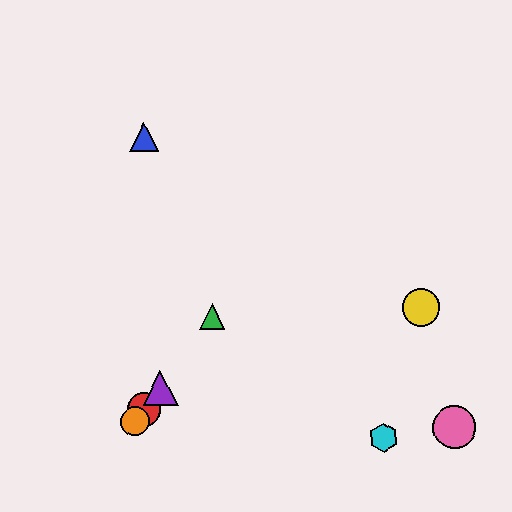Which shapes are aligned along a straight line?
The red circle, the green triangle, the purple triangle, the orange circle are aligned along a straight line.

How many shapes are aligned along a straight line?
4 shapes (the red circle, the green triangle, the purple triangle, the orange circle) are aligned along a straight line.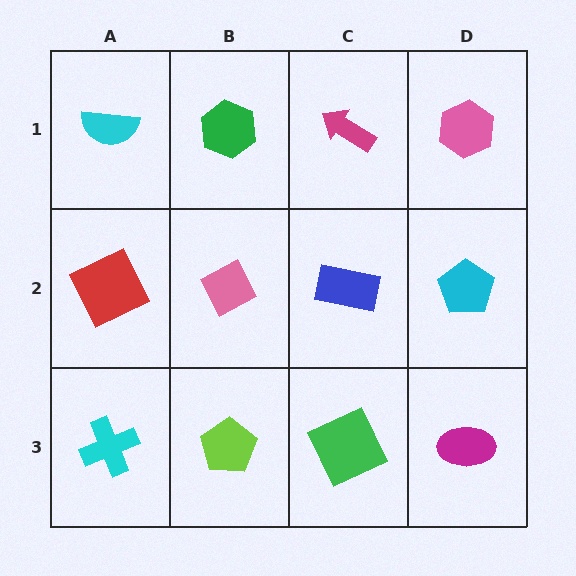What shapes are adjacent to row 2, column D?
A pink hexagon (row 1, column D), a magenta ellipse (row 3, column D), a blue rectangle (row 2, column C).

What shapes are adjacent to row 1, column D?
A cyan pentagon (row 2, column D), a magenta arrow (row 1, column C).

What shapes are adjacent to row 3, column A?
A red square (row 2, column A), a lime pentagon (row 3, column B).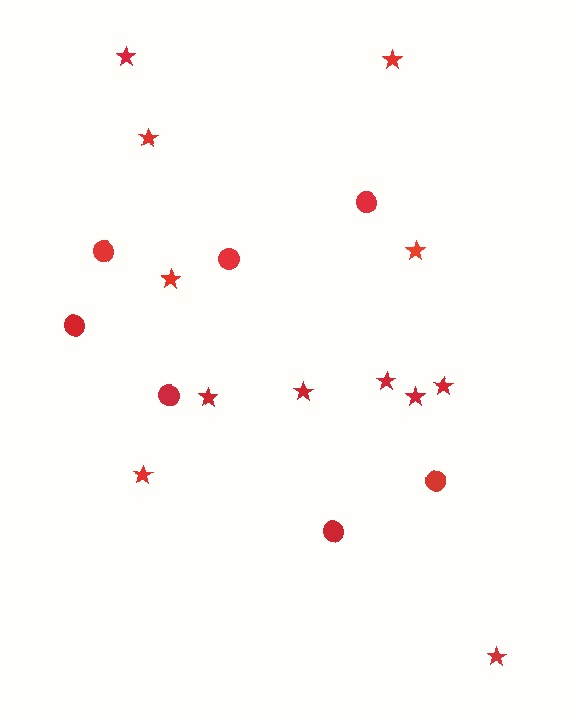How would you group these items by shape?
There are 2 groups: one group of circles (7) and one group of stars (12).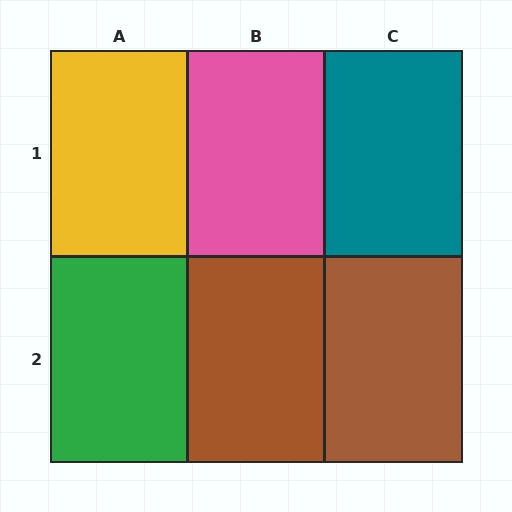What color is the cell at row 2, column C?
Brown.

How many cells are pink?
1 cell is pink.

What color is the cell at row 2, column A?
Green.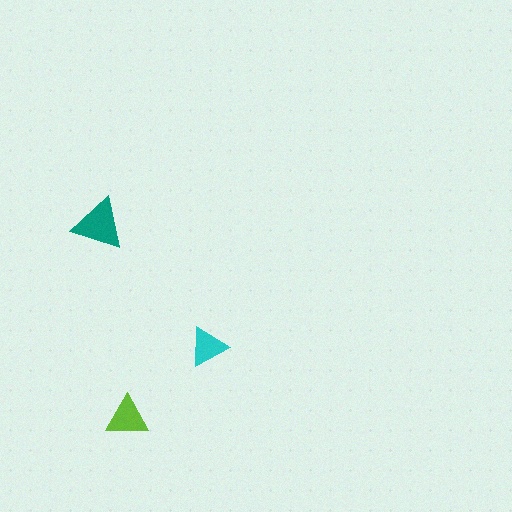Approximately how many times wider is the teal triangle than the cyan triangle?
About 1.5 times wider.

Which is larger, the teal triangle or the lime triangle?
The teal one.